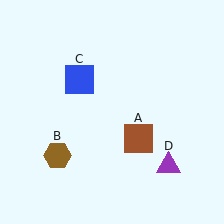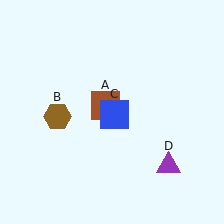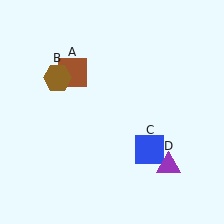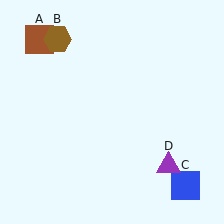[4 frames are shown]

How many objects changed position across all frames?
3 objects changed position: brown square (object A), brown hexagon (object B), blue square (object C).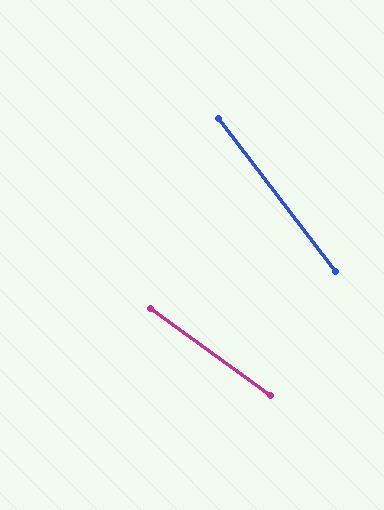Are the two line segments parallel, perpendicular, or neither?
Neither parallel nor perpendicular — they differ by about 17°.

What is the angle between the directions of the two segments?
Approximately 17 degrees.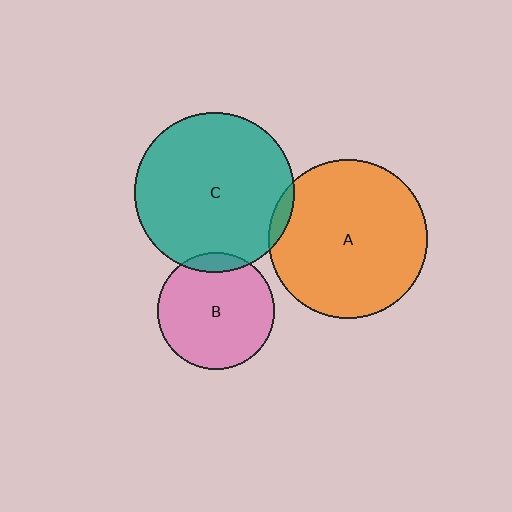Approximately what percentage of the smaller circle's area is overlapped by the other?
Approximately 10%.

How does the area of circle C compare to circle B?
Approximately 1.8 times.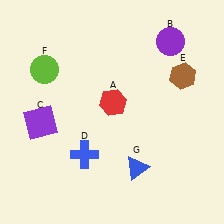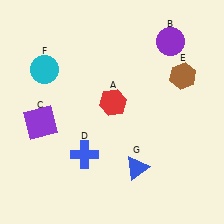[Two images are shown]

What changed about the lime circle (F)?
In Image 1, F is lime. In Image 2, it changed to cyan.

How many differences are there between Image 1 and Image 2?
There is 1 difference between the two images.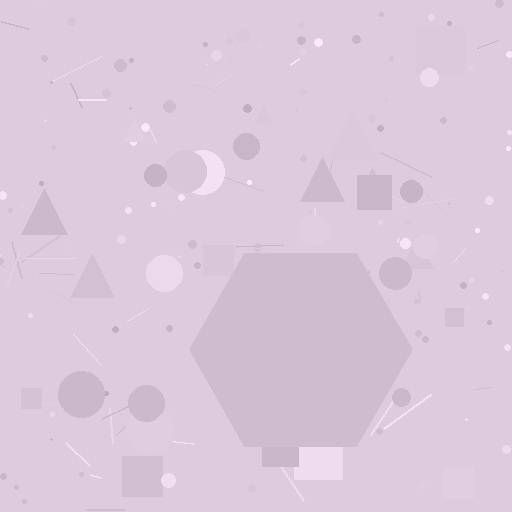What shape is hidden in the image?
A hexagon is hidden in the image.